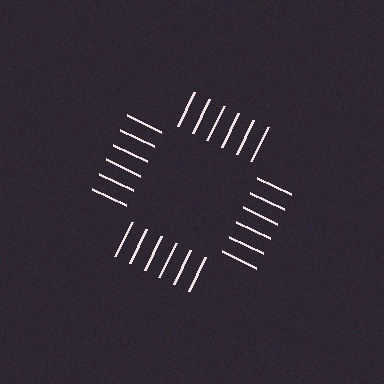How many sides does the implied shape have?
4 sides — the line-ends trace a square.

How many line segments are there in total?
24 — 6 along each of the 4 edges.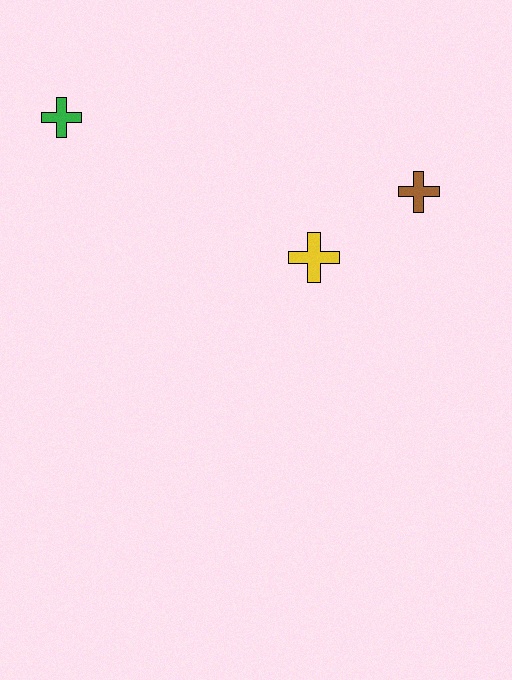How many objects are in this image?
There are 3 objects.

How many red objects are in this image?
There are no red objects.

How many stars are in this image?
There are no stars.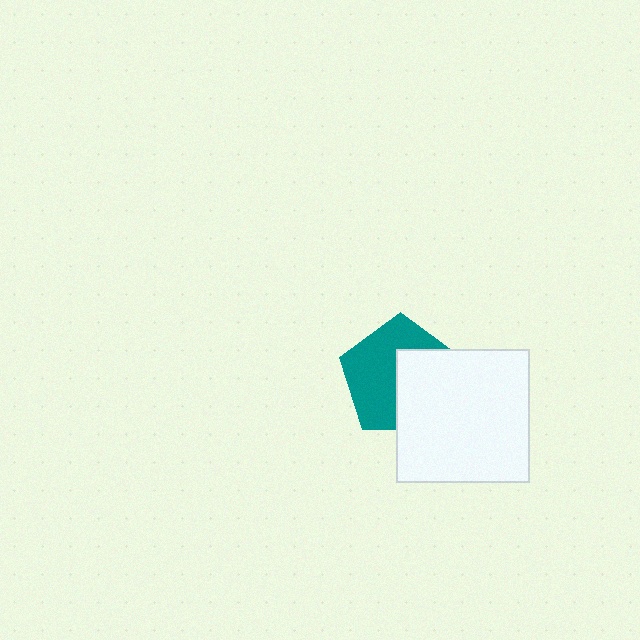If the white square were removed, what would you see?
You would see the complete teal pentagon.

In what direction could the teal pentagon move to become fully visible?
The teal pentagon could move toward the upper-left. That would shift it out from behind the white square entirely.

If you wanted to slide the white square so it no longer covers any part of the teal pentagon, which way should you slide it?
Slide it toward the lower-right — that is the most direct way to separate the two shapes.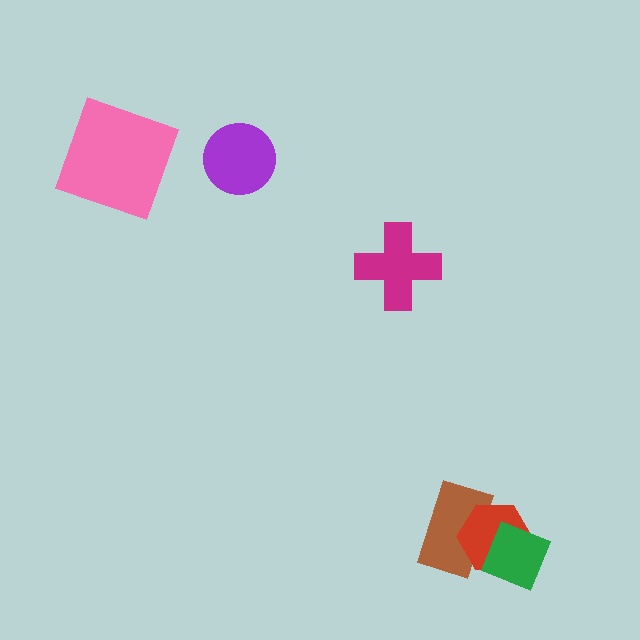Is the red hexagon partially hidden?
Yes, it is partially covered by another shape.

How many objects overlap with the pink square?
0 objects overlap with the pink square.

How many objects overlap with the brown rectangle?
1 object overlaps with the brown rectangle.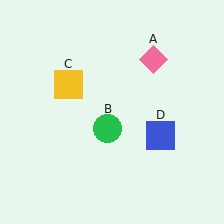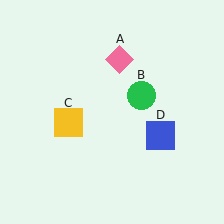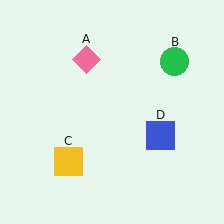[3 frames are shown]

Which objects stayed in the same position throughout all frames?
Blue square (object D) remained stationary.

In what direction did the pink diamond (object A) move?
The pink diamond (object A) moved left.